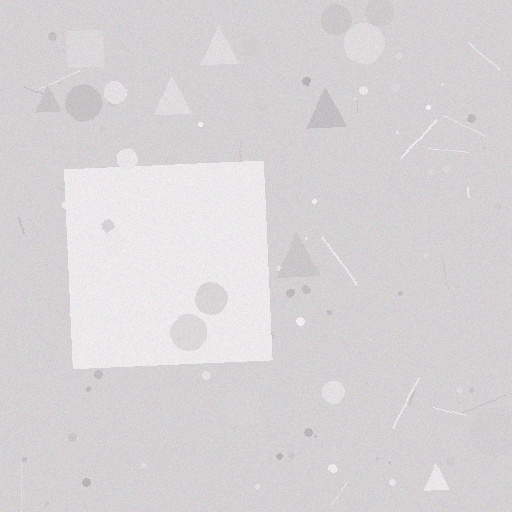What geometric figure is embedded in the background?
A square is embedded in the background.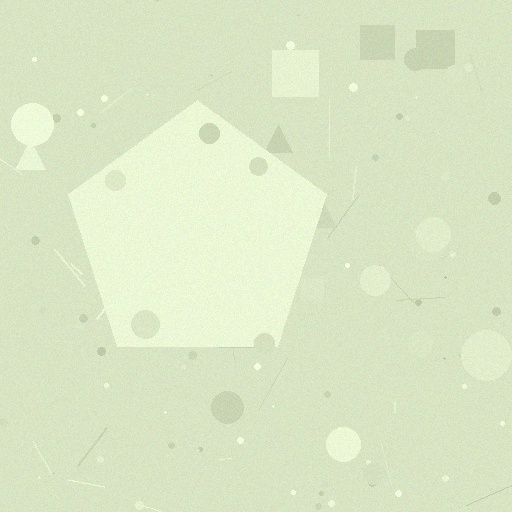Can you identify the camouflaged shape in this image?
The camouflaged shape is a pentagon.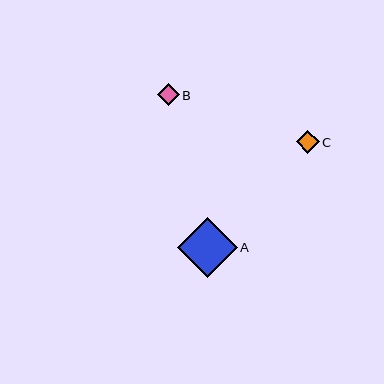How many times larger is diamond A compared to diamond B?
Diamond A is approximately 2.8 times the size of diamond B.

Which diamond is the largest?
Diamond A is the largest with a size of approximately 59 pixels.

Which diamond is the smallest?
Diamond B is the smallest with a size of approximately 22 pixels.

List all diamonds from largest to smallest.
From largest to smallest: A, C, B.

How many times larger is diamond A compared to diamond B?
Diamond A is approximately 2.8 times the size of diamond B.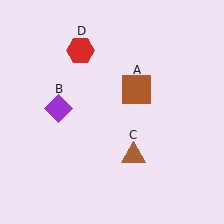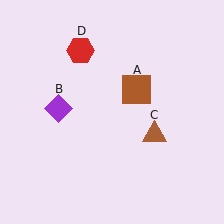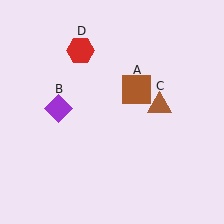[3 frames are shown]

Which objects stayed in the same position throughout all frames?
Brown square (object A) and purple diamond (object B) and red hexagon (object D) remained stationary.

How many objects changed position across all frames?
1 object changed position: brown triangle (object C).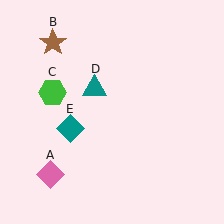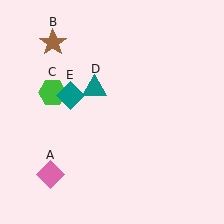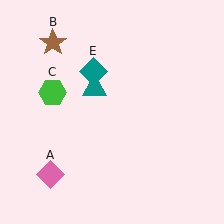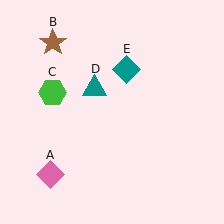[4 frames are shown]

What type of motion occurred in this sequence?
The teal diamond (object E) rotated clockwise around the center of the scene.